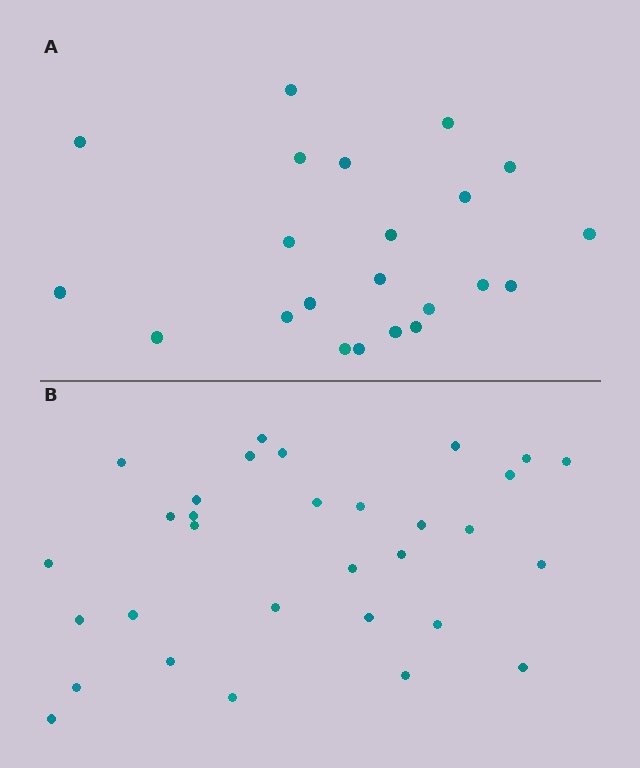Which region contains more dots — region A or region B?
Region B (the bottom region) has more dots.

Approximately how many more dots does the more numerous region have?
Region B has roughly 8 or so more dots than region A.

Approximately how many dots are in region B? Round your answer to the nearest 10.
About 30 dots. (The exact count is 31, which rounds to 30.)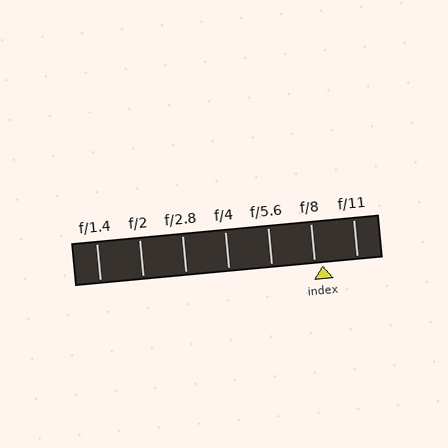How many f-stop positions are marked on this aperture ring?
There are 7 f-stop positions marked.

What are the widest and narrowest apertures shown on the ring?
The widest aperture shown is f/1.4 and the narrowest is f/11.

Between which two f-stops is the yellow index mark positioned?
The index mark is between f/8 and f/11.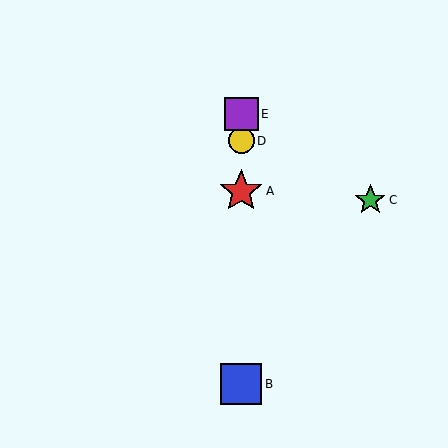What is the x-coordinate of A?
Object A is at x≈241.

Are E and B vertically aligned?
Yes, both are at x≈241.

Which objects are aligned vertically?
Objects A, B, D, E are aligned vertically.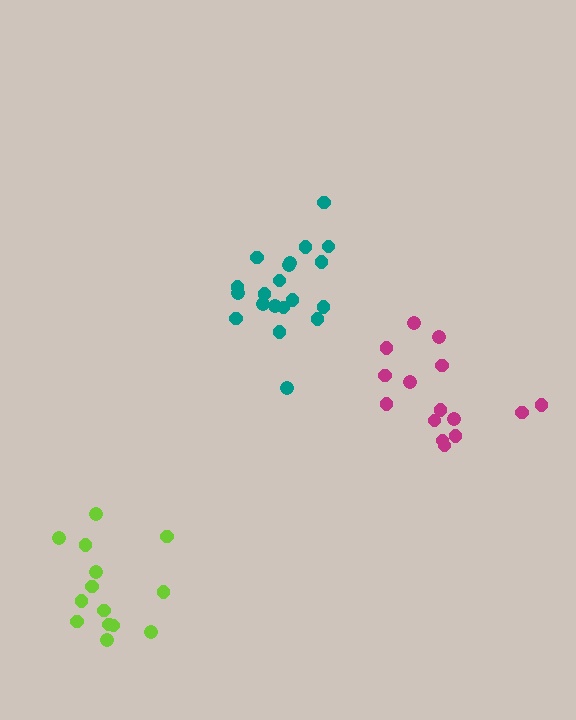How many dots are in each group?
Group 1: 20 dots, Group 2: 14 dots, Group 3: 15 dots (49 total).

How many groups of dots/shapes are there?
There are 3 groups.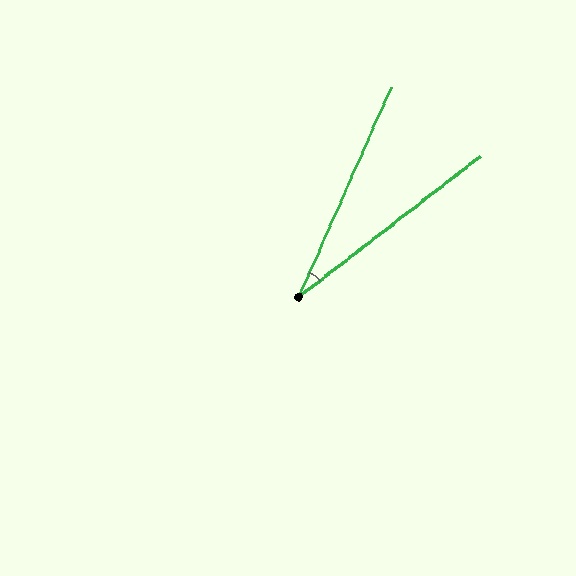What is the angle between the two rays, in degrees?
Approximately 29 degrees.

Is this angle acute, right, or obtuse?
It is acute.